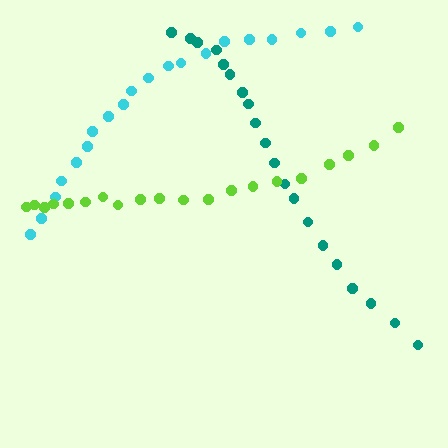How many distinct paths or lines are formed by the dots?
There are 3 distinct paths.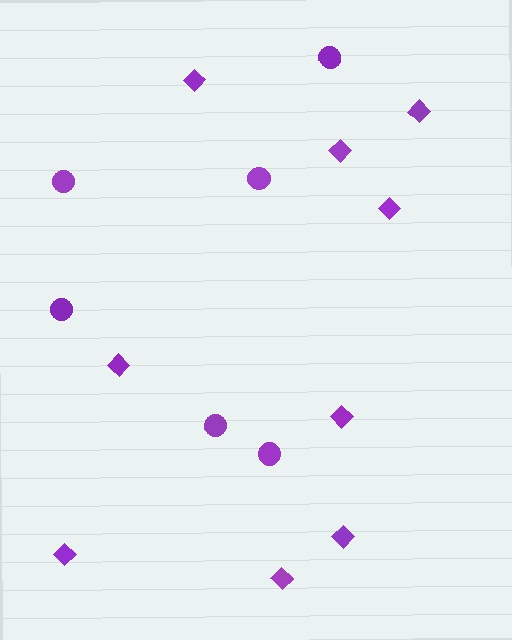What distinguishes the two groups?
There are 2 groups: one group of diamonds (9) and one group of circles (6).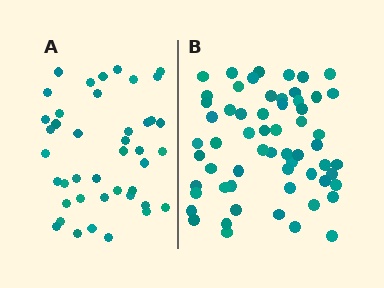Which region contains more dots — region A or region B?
Region B (the right region) has more dots.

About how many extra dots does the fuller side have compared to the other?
Region B has approximately 20 more dots than region A.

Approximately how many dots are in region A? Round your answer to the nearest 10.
About 40 dots. (The exact count is 42, which rounds to 40.)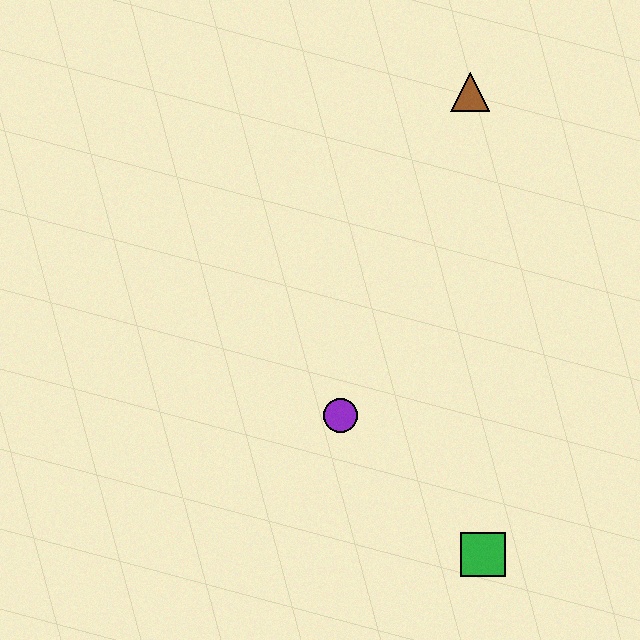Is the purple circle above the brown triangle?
No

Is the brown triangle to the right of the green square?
No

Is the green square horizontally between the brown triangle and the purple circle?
No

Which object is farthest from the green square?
The brown triangle is farthest from the green square.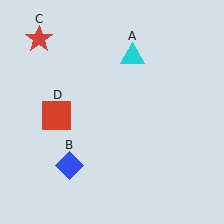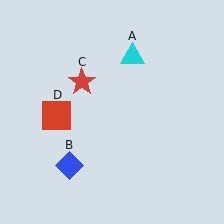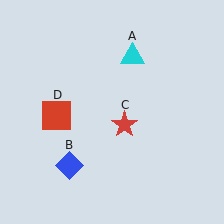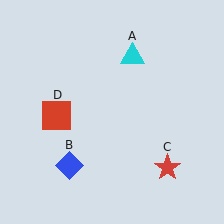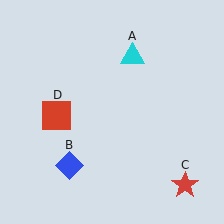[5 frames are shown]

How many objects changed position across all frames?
1 object changed position: red star (object C).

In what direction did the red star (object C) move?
The red star (object C) moved down and to the right.